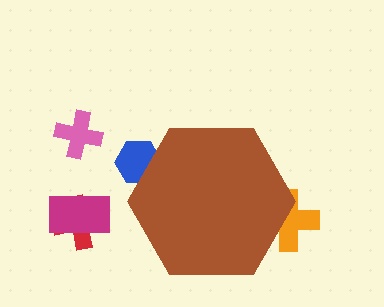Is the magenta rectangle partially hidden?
No, the magenta rectangle is fully visible.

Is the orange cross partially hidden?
Yes, the orange cross is partially hidden behind the brown hexagon.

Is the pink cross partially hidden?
No, the pink cross is fully visible.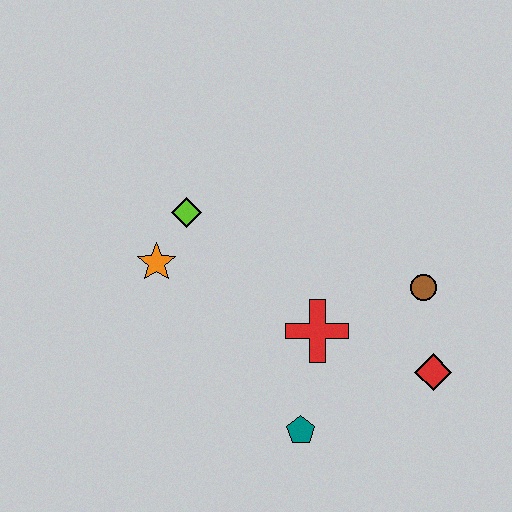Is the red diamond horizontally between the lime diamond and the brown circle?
No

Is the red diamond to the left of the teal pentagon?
No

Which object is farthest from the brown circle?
The orange star is farthest from the brown circle.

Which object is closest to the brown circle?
The red diamond is closest to the brown circle.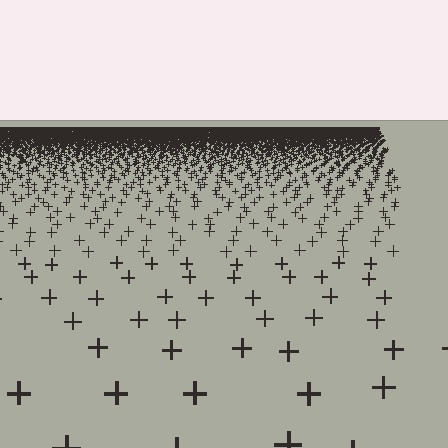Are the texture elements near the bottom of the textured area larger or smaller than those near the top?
Larger. Near the bottom, elements are closer to the viewer and appear at a bigger on-screen size.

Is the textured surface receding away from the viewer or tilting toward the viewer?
The surface is receding away from the viewer. Texture elements get smaller and denser toward the top.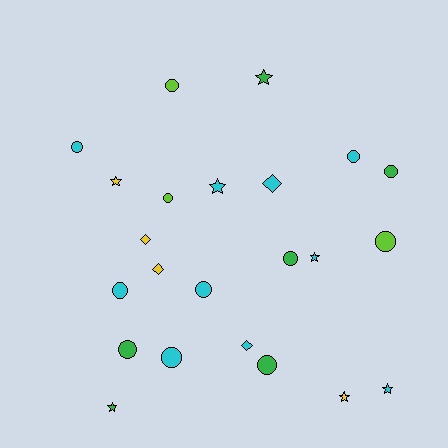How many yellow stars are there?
There are 2 yellow stars.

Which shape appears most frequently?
Circle, with 12 objects.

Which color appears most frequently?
Cyan, with 10 objects.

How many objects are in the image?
There are 23 objects.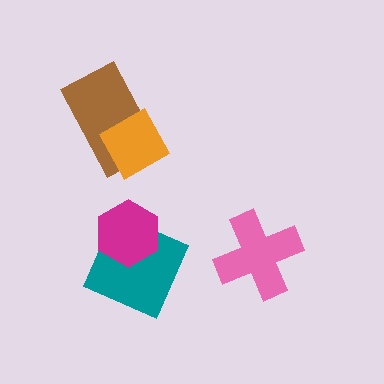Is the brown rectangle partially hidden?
Yes, it is partially covered by another shape.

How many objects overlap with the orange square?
1 object overlaps with the orange square.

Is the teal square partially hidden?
Yes, it is partially covered by another shape.